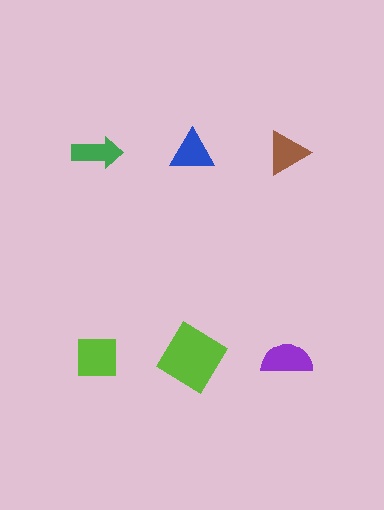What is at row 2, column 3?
A purple semicircle.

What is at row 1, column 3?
A brown triangle.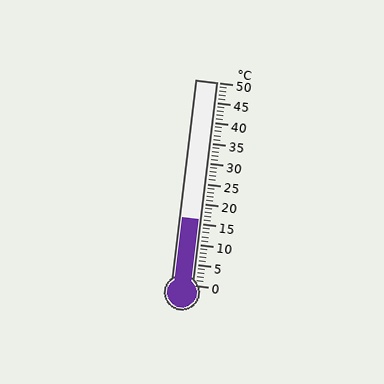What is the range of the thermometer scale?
The thermometer scale ranges from 0°C to 50°C.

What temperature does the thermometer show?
The thermometer shows approximately 16°C.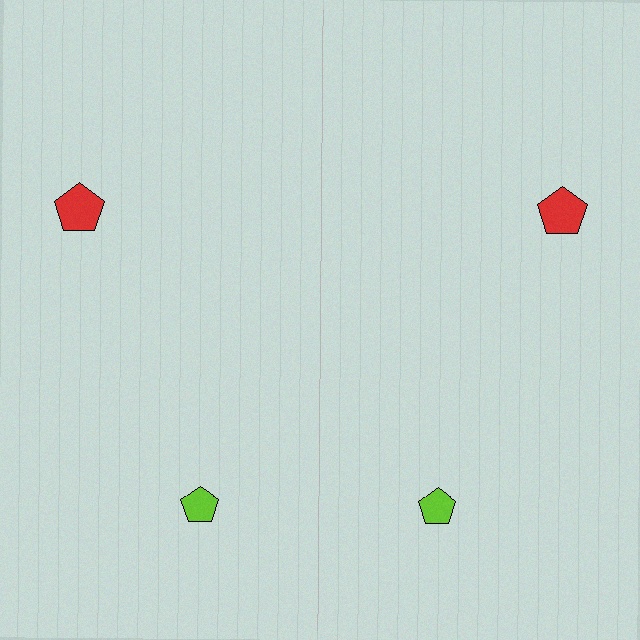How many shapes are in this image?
There are 4 shapes in this image.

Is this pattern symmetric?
Yes, this pattern has bilateral (reflection) symmetry.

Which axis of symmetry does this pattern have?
The pattern has a vertical axis of symmetry running through the center of the image.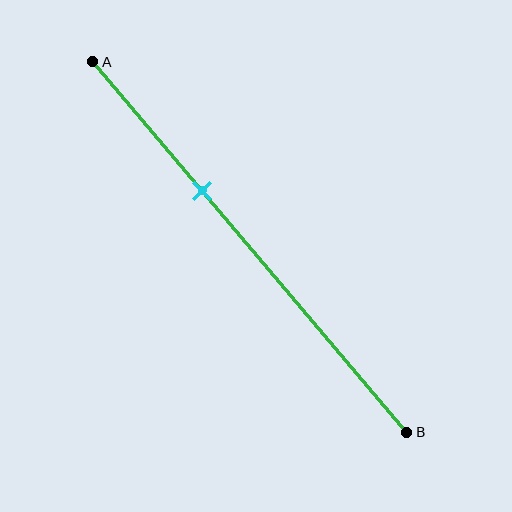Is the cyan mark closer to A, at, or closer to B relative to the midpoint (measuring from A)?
The cyan mark is closer to point A than the midpoint of segment AB.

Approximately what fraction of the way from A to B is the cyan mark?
The cyan mark is approximately 35% of the way from A to B.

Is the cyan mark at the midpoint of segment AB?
No, the mark is at about 35% from A, not at the 50% midpoint.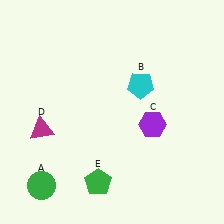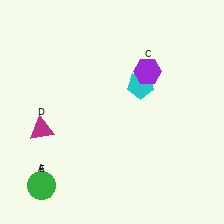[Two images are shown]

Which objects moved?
The objects that moved are: the purple hexagon (C), the green pentagon (E).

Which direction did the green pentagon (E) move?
The green pentagon (E) moved left.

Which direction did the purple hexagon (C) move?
The purple hexagon (C) moved up.